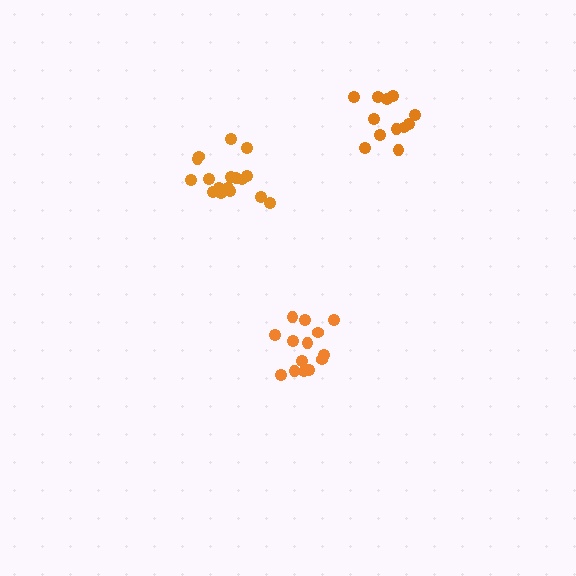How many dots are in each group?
Group 1: 17 dots, Group 2: 14 dots, Group 3: 12 dots (43 total).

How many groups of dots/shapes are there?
There are 3 groups.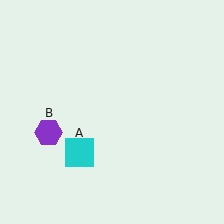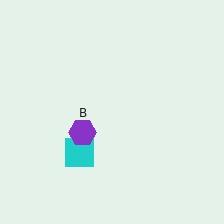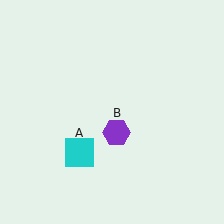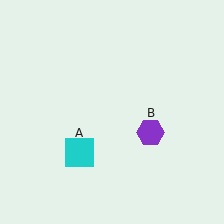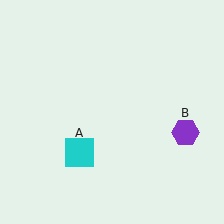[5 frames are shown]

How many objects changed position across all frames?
1 object changed position: purple hexagon (object B).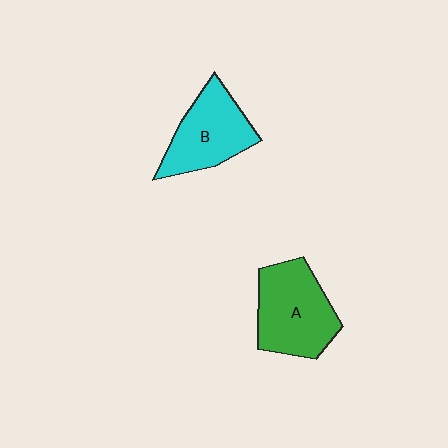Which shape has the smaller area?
Shape B (cyan).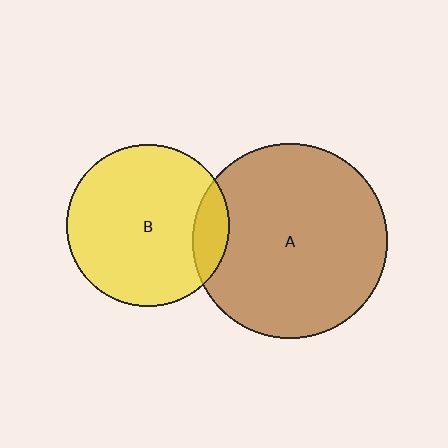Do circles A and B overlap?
Yes.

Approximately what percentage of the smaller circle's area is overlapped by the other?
Approximately 15%.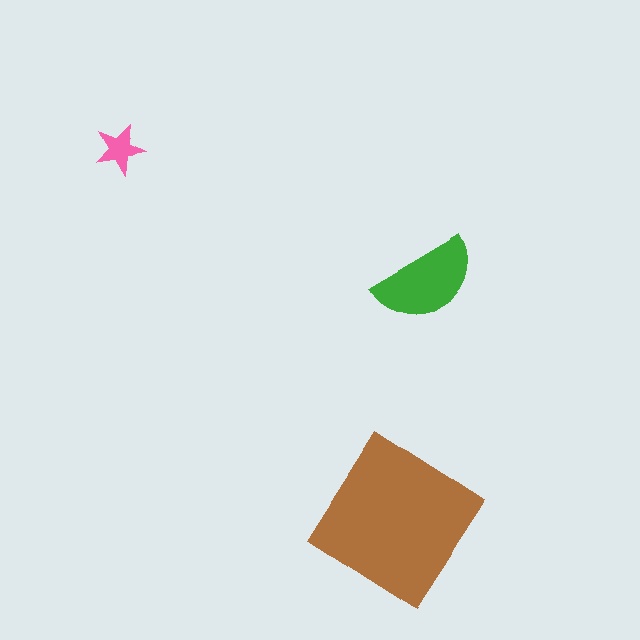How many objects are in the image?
There are 3 objects in the image.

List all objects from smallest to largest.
The pink star, the green semicircle, the brown diamond.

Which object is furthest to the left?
The pink star is leftmost.